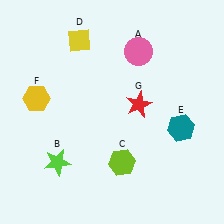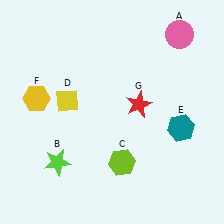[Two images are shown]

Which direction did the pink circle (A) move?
The pink circle (A) moved right.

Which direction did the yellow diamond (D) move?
The yellow diamond (D) moved down.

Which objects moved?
The objects that moved are: the pink circle (A), the yellow diamond (D).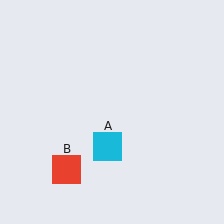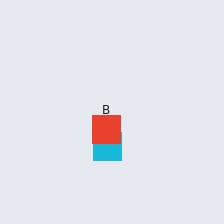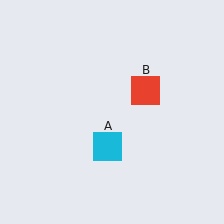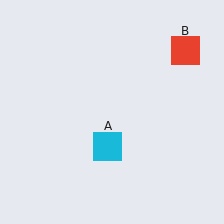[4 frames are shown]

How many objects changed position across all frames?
1 object changed position: red square (object B).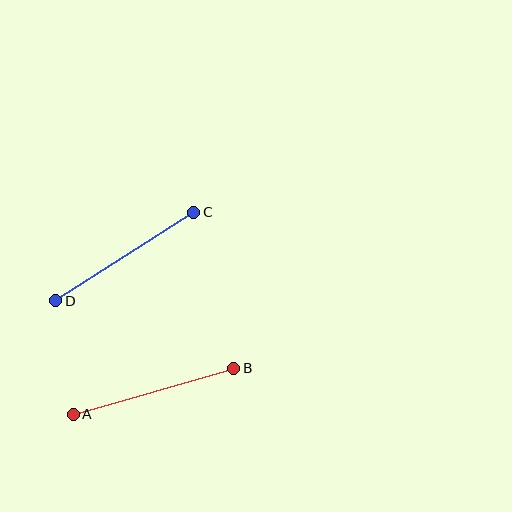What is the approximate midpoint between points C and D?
The midpoint is at approximately (125, 256) pixels.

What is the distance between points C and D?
The distance is approximately 164 pixels.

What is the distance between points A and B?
The distance is approximately 167 pixels.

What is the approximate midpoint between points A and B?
The midpoint is at approximately (153, 391) pixels.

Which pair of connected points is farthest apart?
Points A and B are farthest apart.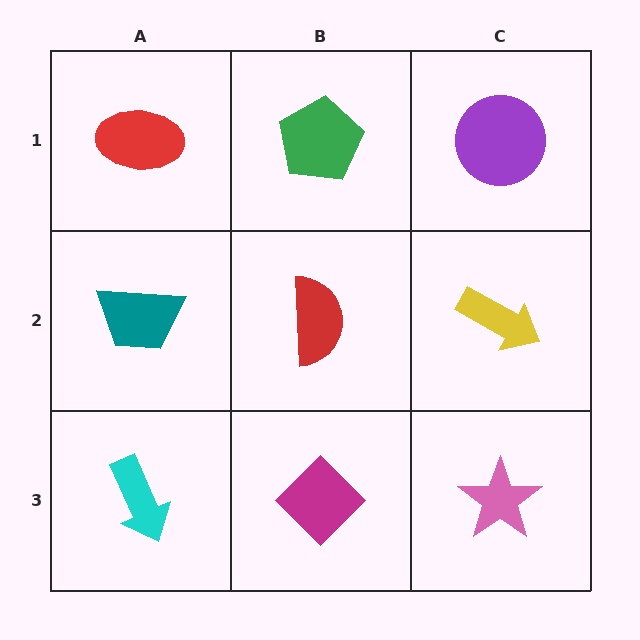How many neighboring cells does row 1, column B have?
3.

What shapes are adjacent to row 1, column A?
A teal trapezoid (row 2, column A), a green pentagon (row 1, column B).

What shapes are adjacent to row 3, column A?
A teal trapezoid (row 2, column A), a magenta diamond (row 3, column B).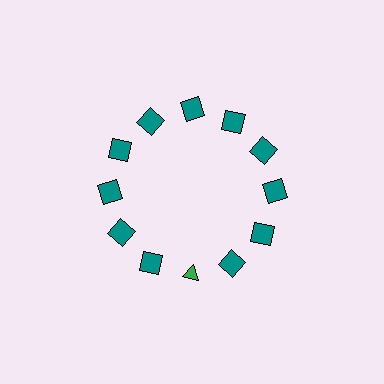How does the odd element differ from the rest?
It differs in both color (green instead of teal) and shape (triangle instead of square).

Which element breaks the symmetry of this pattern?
The green triangle at roughly the 6 o'clock position breaks the symmetry. All other shapes are teal squares.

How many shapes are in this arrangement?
There are 12 shapes arranged in a ring pattern.